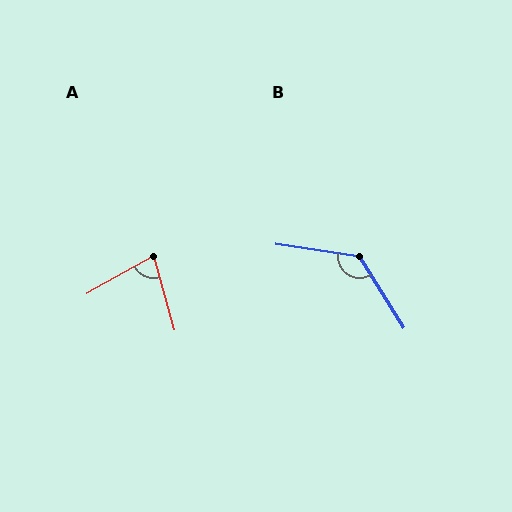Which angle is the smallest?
A, at approximately 76 degrees.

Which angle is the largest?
B, at approximately 130 degrees.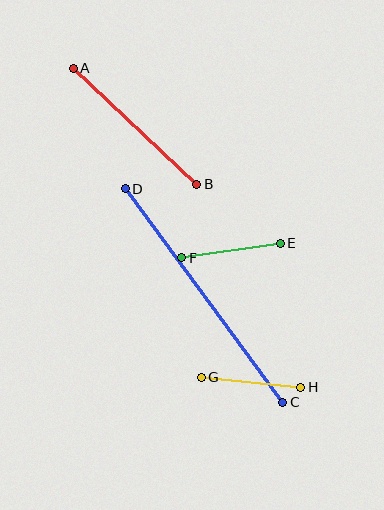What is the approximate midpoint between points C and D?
The midpoint is at approximately (204, 295) pixels.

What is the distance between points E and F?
The distance is approximately 99 pixels.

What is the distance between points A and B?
The distance is approximately 170 pixels.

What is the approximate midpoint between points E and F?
The midpoint is at approximately (231, 251) pixels.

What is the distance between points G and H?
The distance is approximately 100 pixels.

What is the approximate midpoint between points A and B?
The midpoint is at approximately (135, 126) pixels.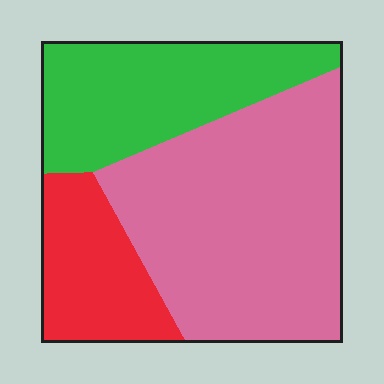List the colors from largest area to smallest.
From largest to smallest: pink, green, red.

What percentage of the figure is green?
Green covers about 30% of the figure.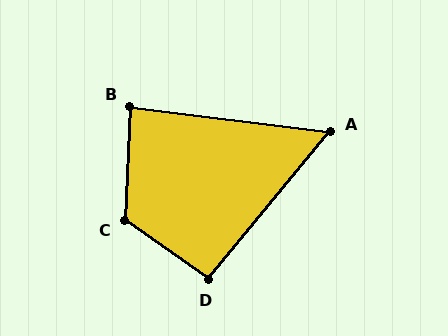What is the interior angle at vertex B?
Approximately 85 degrees (approximately right).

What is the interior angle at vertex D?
Approximately 95 degrees (approximately right).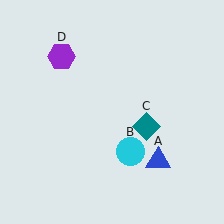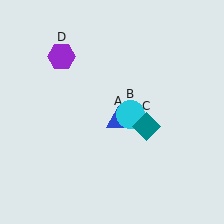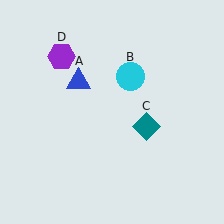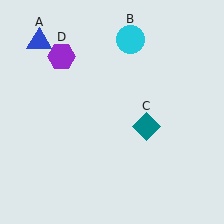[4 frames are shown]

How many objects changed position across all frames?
2 objects changed position: blue triangle (object A), cyan circle (object B).